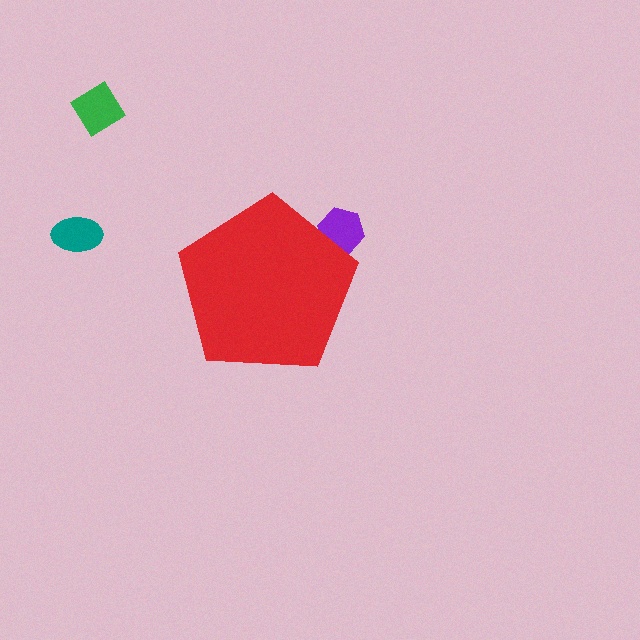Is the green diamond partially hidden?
No, the green diamond is fully visible.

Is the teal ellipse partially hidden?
No, the teal ellipse is fully visible.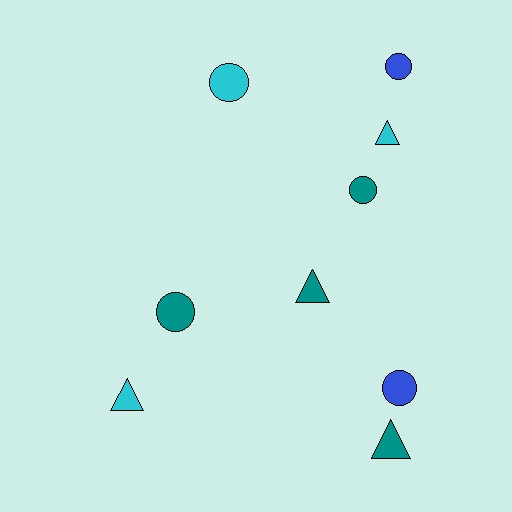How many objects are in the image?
There are 9 objects.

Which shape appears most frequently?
Circle, with 5 objects.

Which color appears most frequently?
Teal, with 4 objects.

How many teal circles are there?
There are 2 teal circles.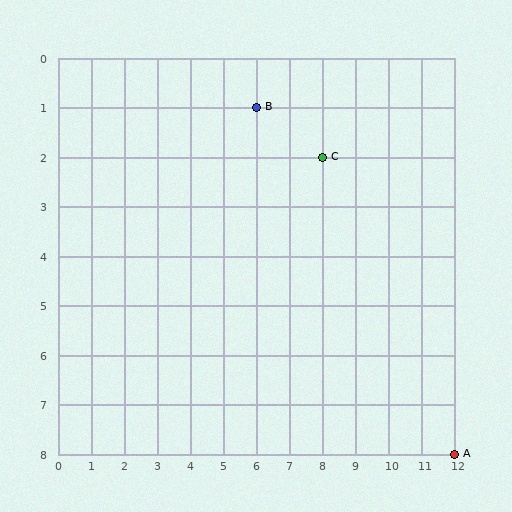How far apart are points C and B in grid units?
Points C and B are 2 columns and 1 row apart (about 2.2 grid units diagonally).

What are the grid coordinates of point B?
Point B is at grid coordinates (6, 1).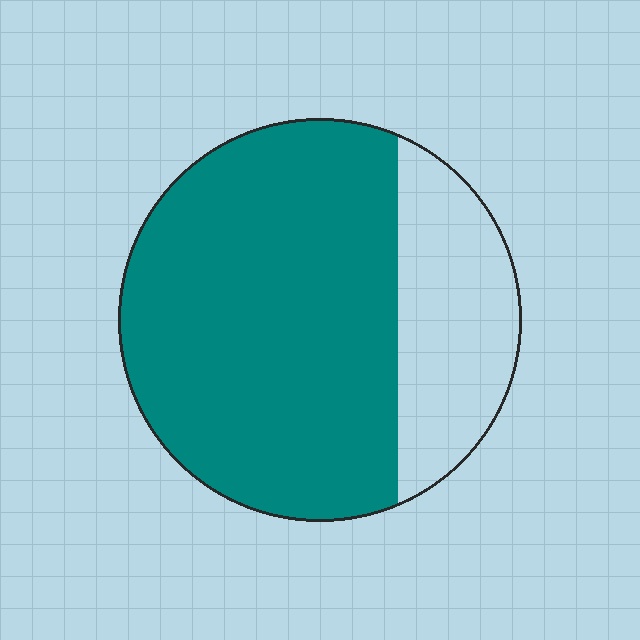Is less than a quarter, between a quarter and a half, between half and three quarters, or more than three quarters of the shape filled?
Between half and three quarters.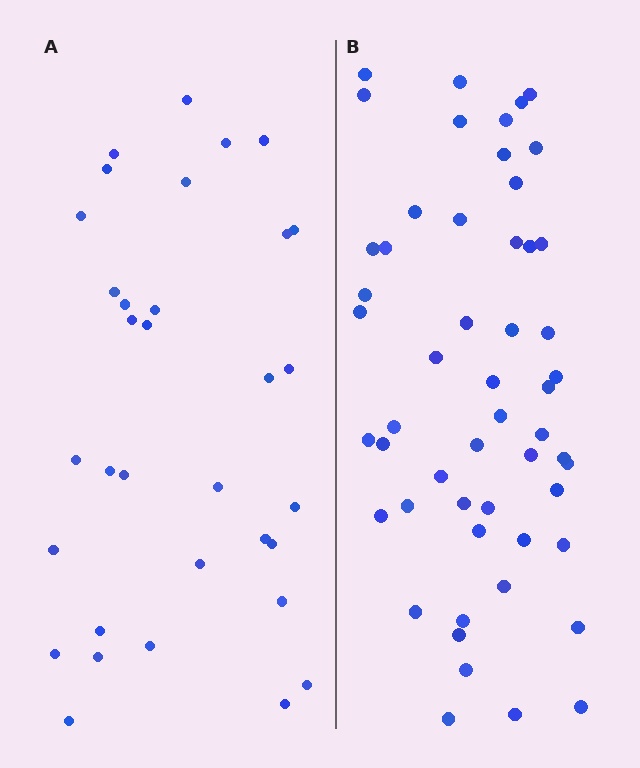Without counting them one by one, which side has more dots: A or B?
Region B (the right region) has more dots.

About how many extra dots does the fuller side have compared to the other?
Region B has approximately 20 more dots than region A.